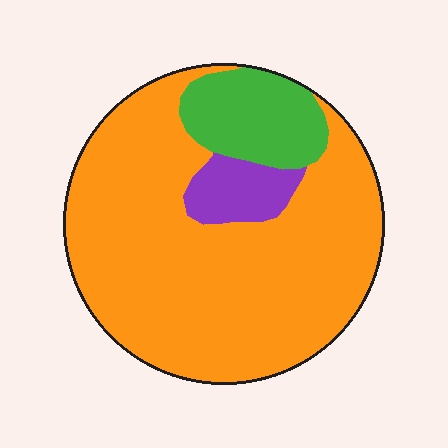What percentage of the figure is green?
Green takes up about one eighth (1/8) of the figure.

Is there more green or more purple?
Green.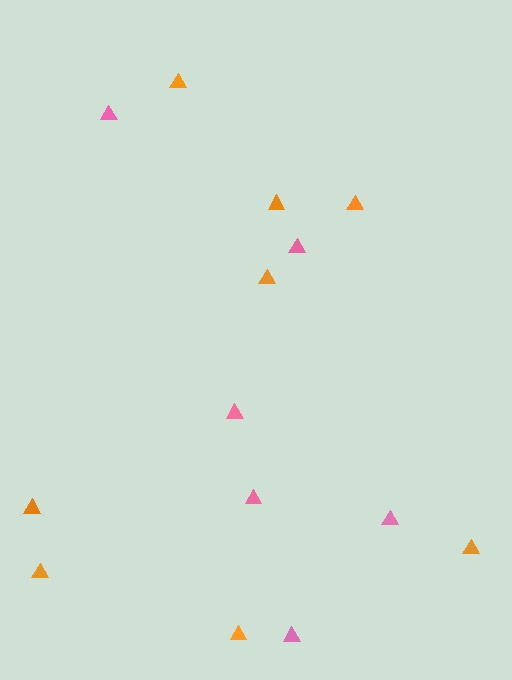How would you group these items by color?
There are 2 groups: one group of pink triangles (6) and one group of orange triangles (8).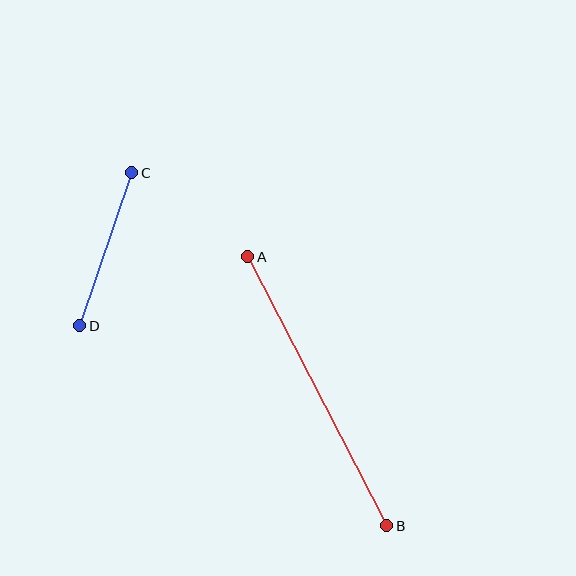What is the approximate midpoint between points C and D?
The midpoint is at approximately (106, 249) pixels.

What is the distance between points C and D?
The distance is approximately 162 pixels.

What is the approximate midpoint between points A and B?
The midpoint is at approximately (317, 391) pixels.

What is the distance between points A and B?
The distance is approximately 303 pixels.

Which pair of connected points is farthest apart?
Points A and B are farthest apart.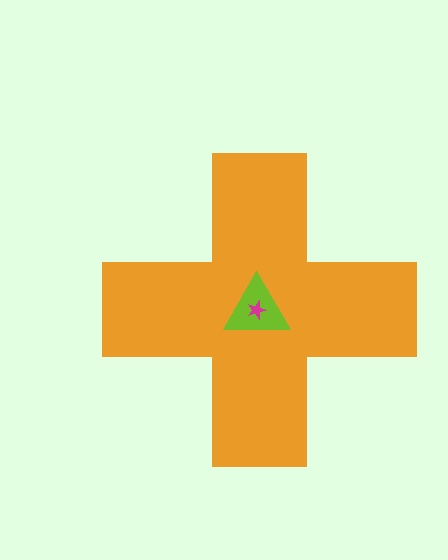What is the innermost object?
The magenta star.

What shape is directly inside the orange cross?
The lime triangle.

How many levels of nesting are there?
3.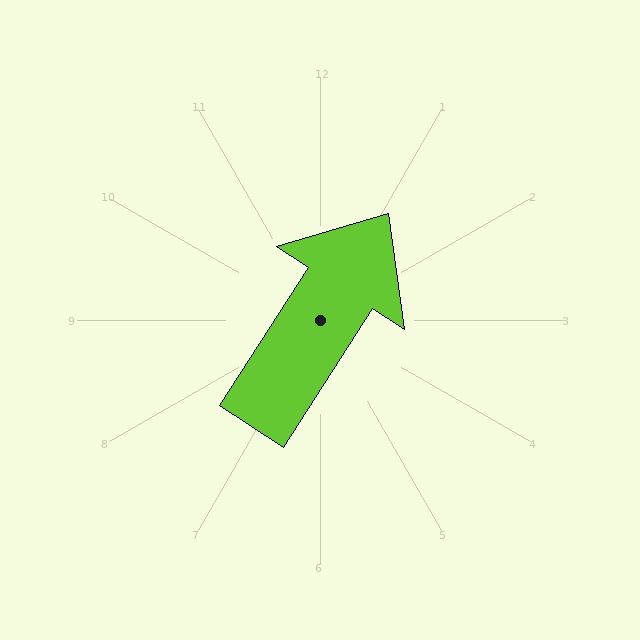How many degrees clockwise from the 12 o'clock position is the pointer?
Approximately 33 degrees.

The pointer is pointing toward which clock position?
Roughly 1 o'clock.